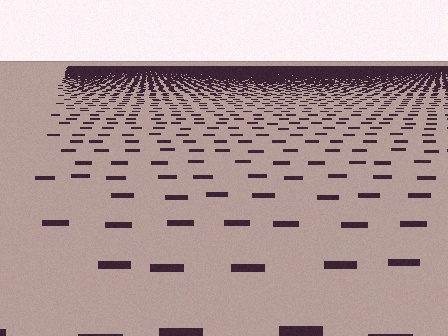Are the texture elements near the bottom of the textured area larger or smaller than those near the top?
Larger. Near the bottom, elements are closer to the viewer and appear at a bigger on-screen size.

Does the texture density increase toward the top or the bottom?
Density increases toward the top.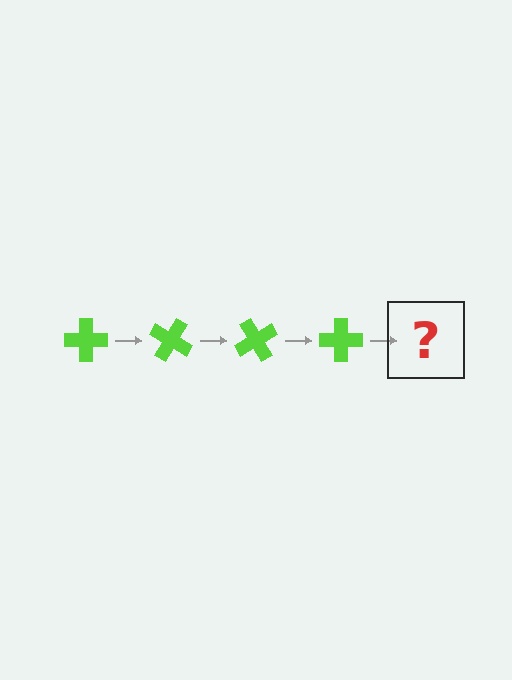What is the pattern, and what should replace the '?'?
The pattern is that the cross rotates 30 degrees each step. The '?' should be a lime cross rotated 120 degrees.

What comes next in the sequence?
The next element should be a lime cross rotated 120 degrees.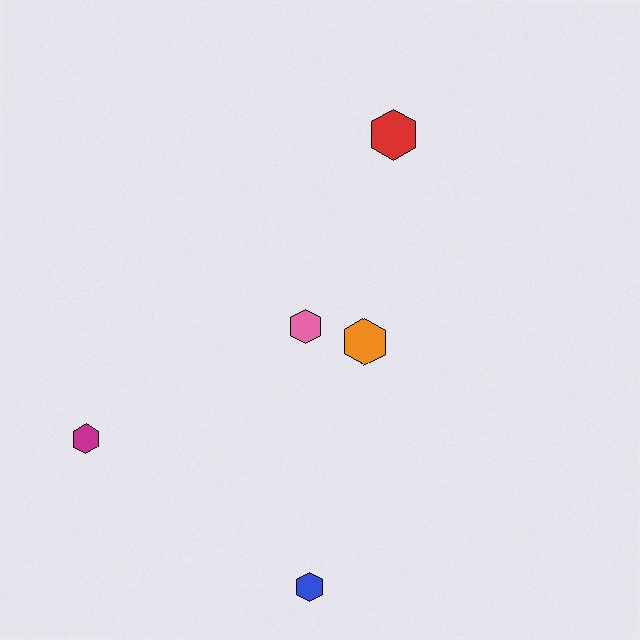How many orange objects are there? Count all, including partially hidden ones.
There is 1 orange object.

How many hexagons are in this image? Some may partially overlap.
There are 5 hexagons.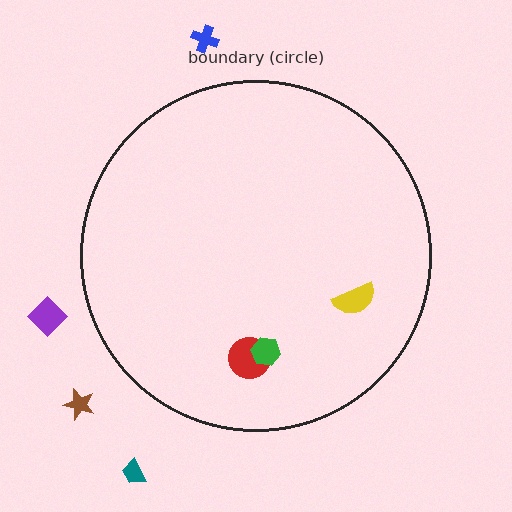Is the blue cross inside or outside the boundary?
Outside.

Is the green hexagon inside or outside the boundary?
Inside.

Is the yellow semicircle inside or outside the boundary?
Inside.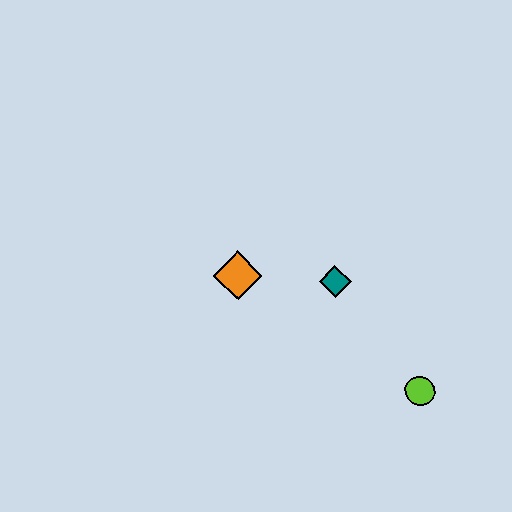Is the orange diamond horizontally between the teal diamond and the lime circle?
No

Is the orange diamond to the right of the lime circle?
No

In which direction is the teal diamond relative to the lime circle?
The teal diamond is above the lime circle.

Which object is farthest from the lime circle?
The orange diamond is farthest from the lime circle.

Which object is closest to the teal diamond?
The orange diamond is closest to the teal diamond.